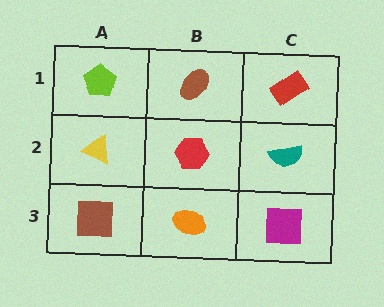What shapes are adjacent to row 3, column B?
A red hexagon (row 2, column B), a brown square (row 3, column A), a magenta square (row 3, column C).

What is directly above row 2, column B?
A brown ellipse.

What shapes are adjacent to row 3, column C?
A teal semicircle (row 2, column C), an orange ellipse (row 3, column B).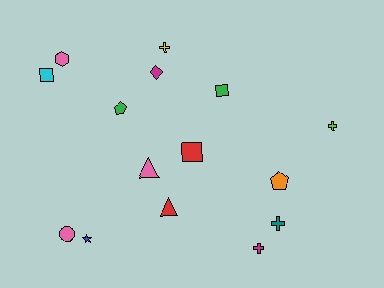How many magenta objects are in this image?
There are 2 magenta objects.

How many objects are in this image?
There are 15 objects.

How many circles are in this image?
There is 1 circle.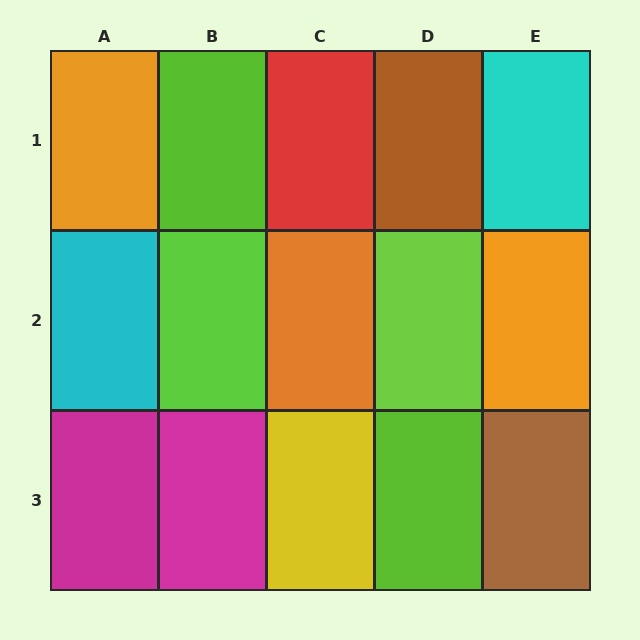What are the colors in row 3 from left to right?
Magenta, magenta, yellow, lime, brown.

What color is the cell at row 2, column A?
Cyan.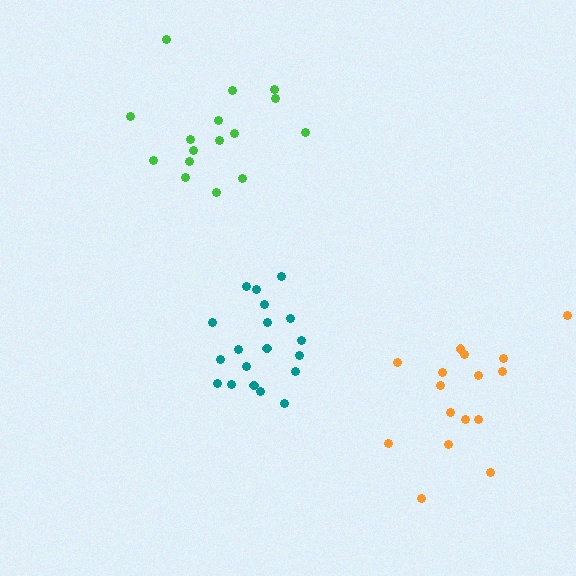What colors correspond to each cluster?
The clusters are colored: orange, teal, green.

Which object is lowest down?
The orange cluster is bottommost.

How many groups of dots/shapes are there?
There are 3 groups.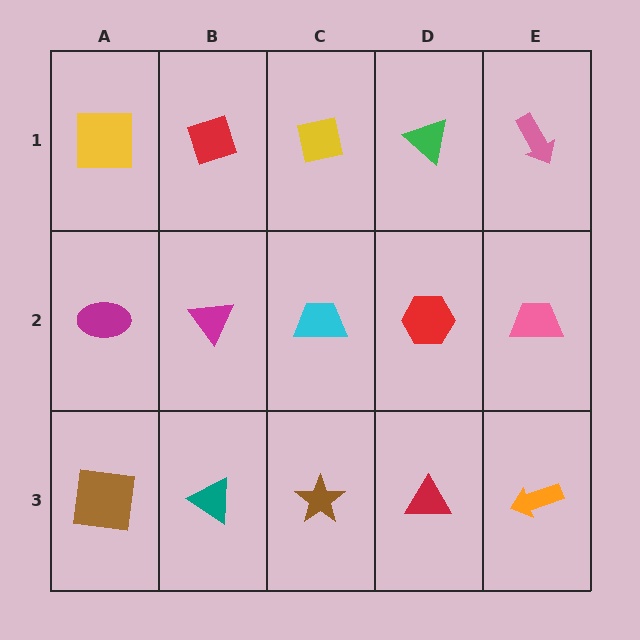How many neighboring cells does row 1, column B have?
3.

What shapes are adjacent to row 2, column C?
A yellow square (row 1, column C), a brown star (row 3, column C), a magenta triangle (row 2, column B), a red hexagon (row 2, column D).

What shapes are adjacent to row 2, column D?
A green triangle (row 1, column D), a red triangle (row 3, column D), a cyan trapezoid (row 2, column C), a pink trapezoid (row 2, column E).